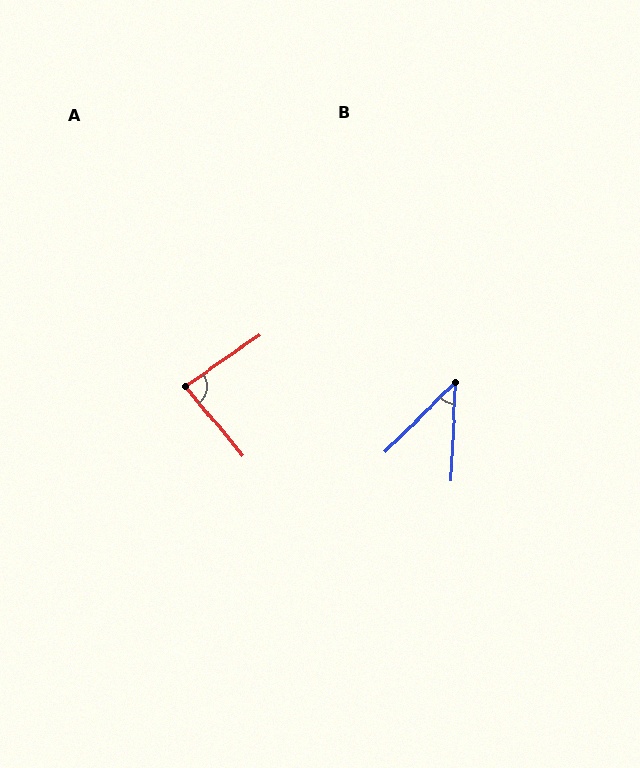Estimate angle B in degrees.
Approximately 43 degrees.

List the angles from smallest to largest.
B (43°), A (85°).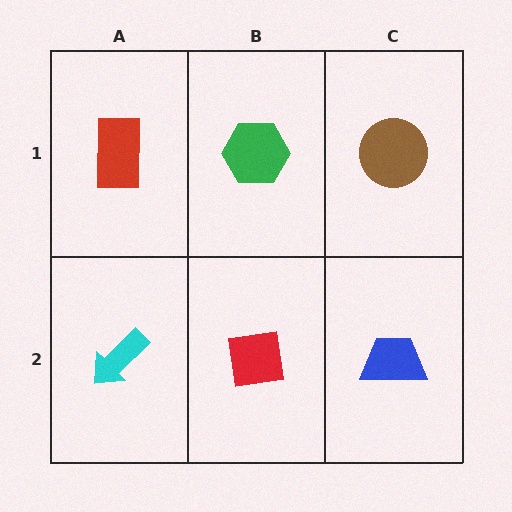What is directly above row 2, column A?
A red rectangle.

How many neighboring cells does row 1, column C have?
2.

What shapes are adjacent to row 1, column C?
A blue trapezoid (row 2, column C), a green hexagon (row 1, column B).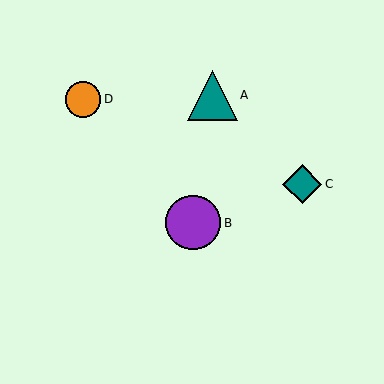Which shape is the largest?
The purple circle (labeled B) is the largest.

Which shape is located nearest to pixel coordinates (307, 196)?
The teal diamond (labeled C) at (302, 184) is nearest to that location.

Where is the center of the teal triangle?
The center of the teal triangle is at (212, 95).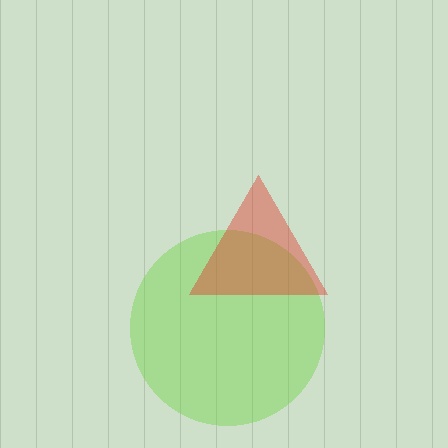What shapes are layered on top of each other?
The layered shapes are: a lime circle, a red triangle.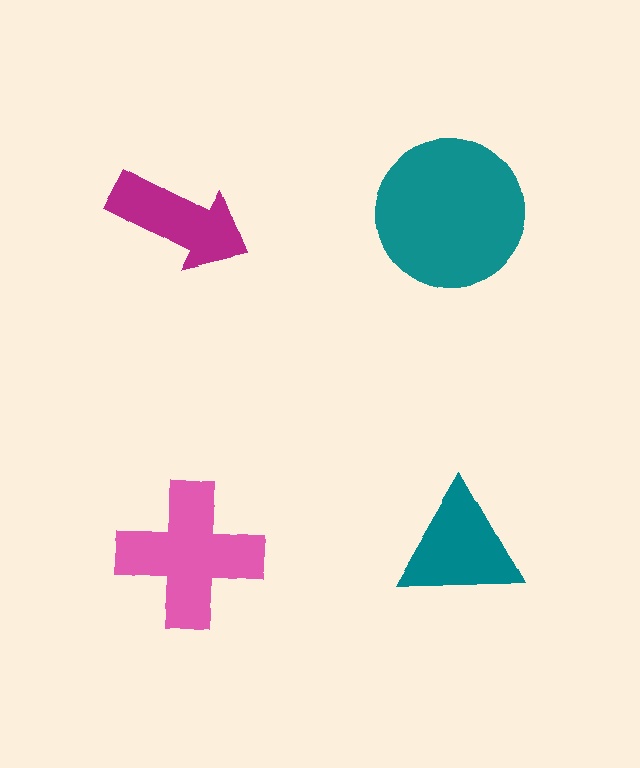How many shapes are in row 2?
2 shapes.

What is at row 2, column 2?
A teal triangle.